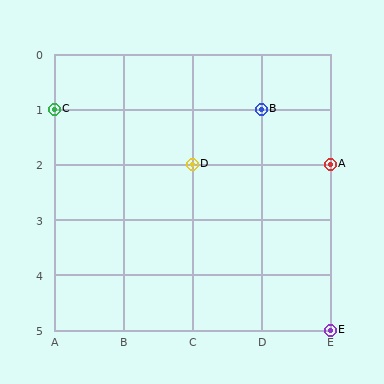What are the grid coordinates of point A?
Point A is at grid coordinates (E, 2).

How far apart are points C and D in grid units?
Points C and D are 2 columns and 1 row apart (about 2.2 grid units diagonally).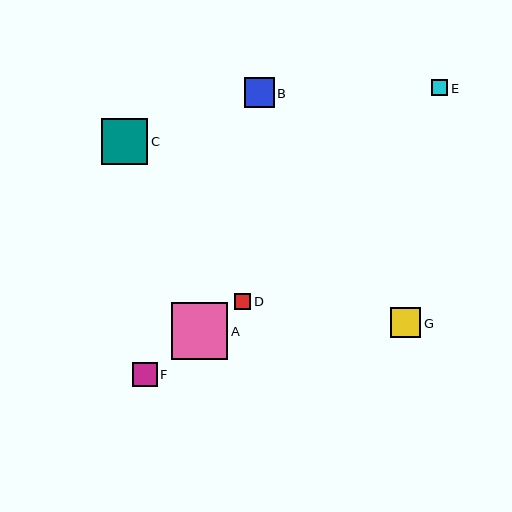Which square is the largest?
Square A is the largest with a size of approximately 56 pixels.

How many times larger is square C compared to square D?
Square C is approximately 2.8 times the size of square D.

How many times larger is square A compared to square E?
Square A is approximately 3.5 times the size of square E.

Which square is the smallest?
Square E is the smallest with a size of approximately 16 pixels.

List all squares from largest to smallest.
From largest to smallest: A, C, G, B, F, D, E.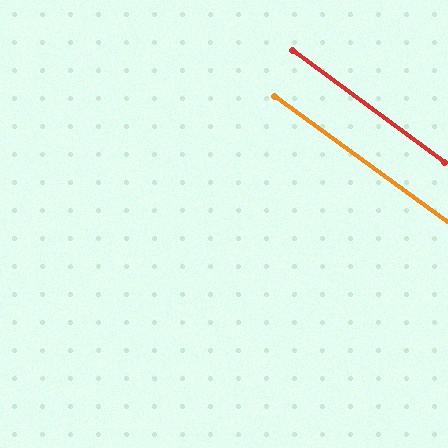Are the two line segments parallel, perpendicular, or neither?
Parallel — their directions differ by only 0.2°.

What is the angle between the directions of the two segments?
Approximately 0 degrees.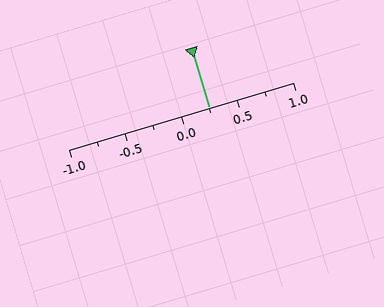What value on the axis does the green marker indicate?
The marker indicates approximately 0.25.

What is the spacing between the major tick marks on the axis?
The major ticks are spaced 0.5 apart.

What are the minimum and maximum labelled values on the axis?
The axis runs from -1.0 to 1.0.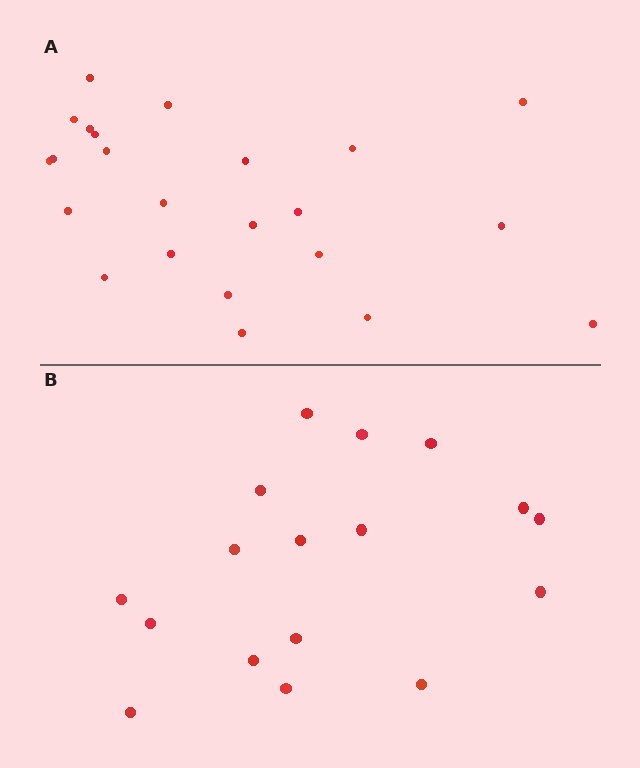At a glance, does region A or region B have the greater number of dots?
Region A (the top region) has more dots.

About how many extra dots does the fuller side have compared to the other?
Region A has about 6 more dots than region B.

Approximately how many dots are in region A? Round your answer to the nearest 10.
About 20 dots. (The exact count is 23, which rounds to 20.)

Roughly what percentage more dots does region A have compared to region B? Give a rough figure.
About 35% more.